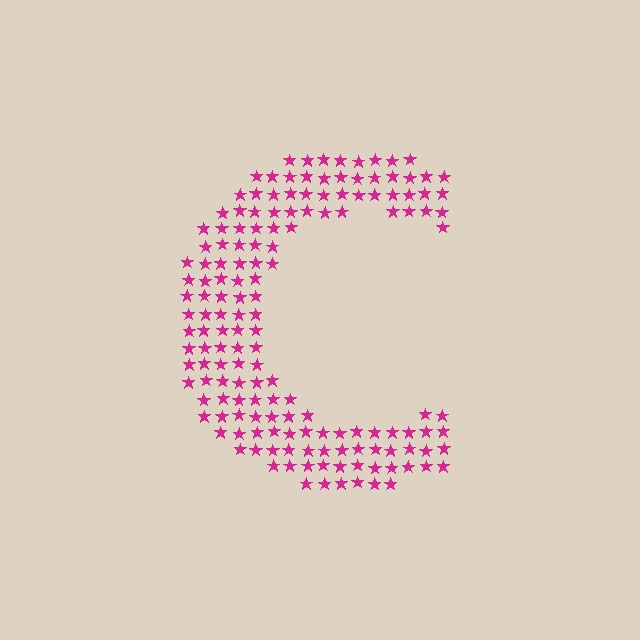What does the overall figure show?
The overall figure shows the letter C.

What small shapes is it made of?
It is made of small stars.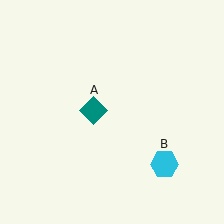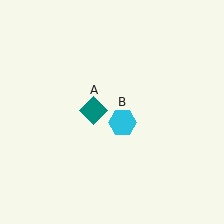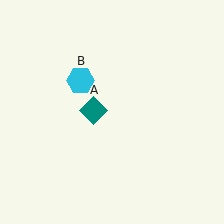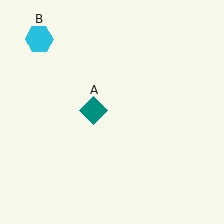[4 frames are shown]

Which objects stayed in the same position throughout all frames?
Teal diamond (object A) remained stationary.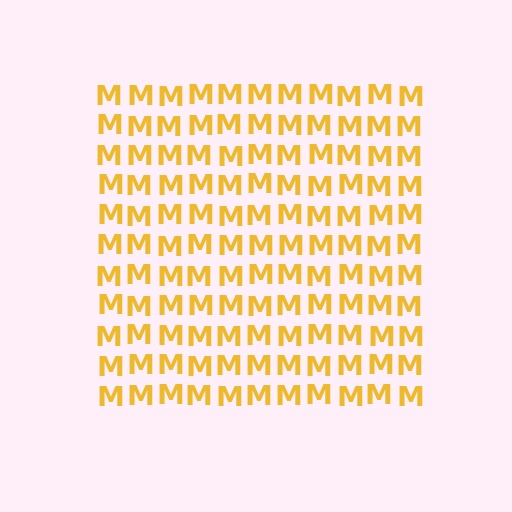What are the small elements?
The small elements are letter M's.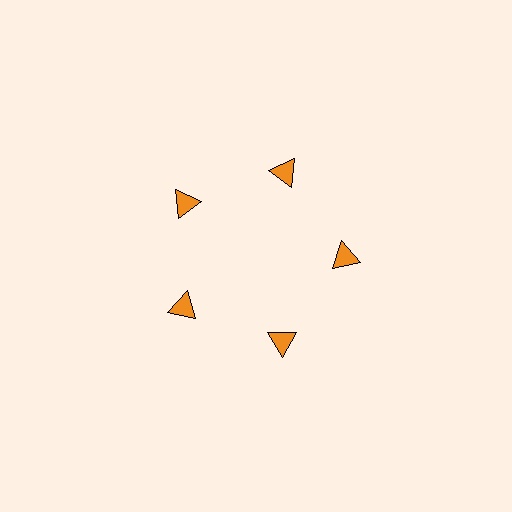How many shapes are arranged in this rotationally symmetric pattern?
There are 5 shapes, arranged in 5 groups of 1.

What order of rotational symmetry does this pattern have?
This pattern has 5-fold rotational symmetry.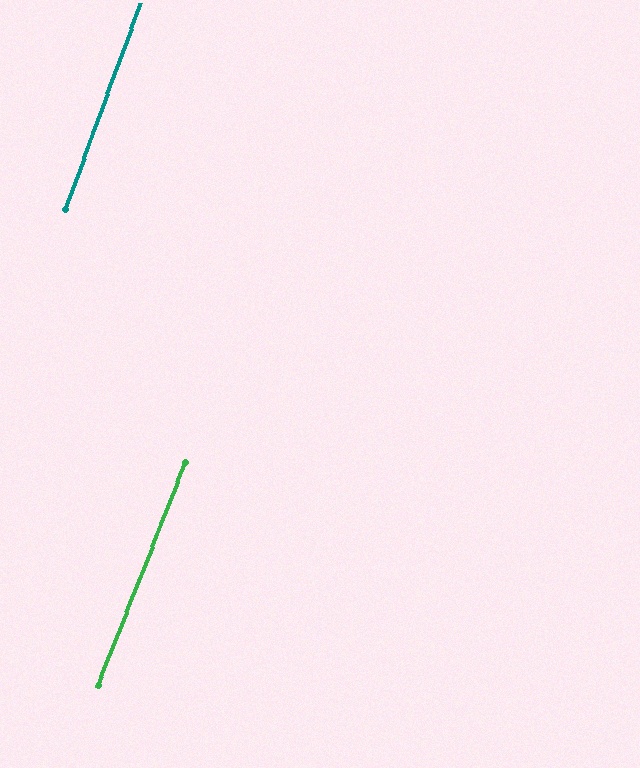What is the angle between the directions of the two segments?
Approximately 1 degree.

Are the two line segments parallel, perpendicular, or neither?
Parallel — their directions differ by only 1.5°.